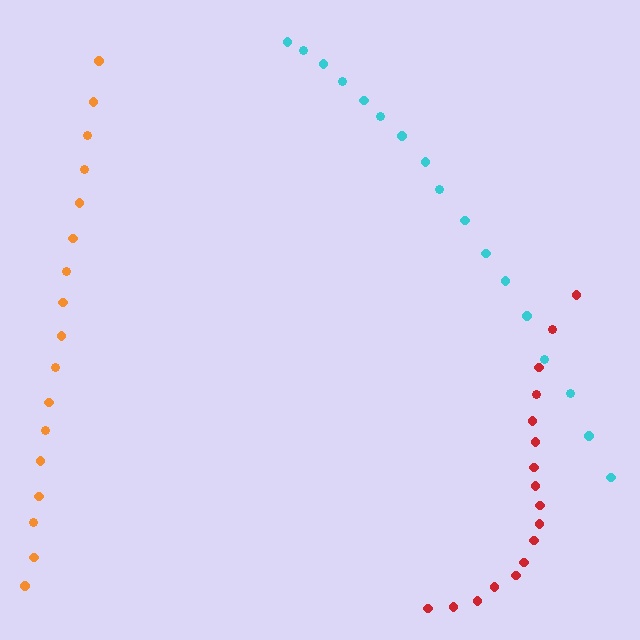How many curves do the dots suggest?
There are 3 distinct paths.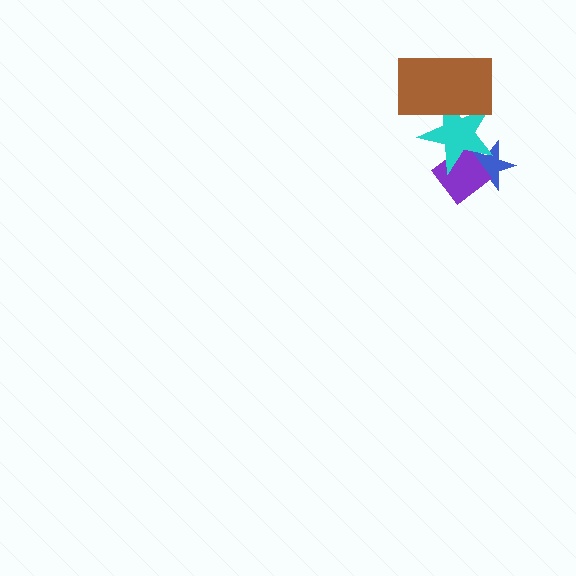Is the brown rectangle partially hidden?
No, no other shape covers it.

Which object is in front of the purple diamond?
The cyan star is in front of the purple diamond.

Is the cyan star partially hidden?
Yes, it is partially covered by another shape.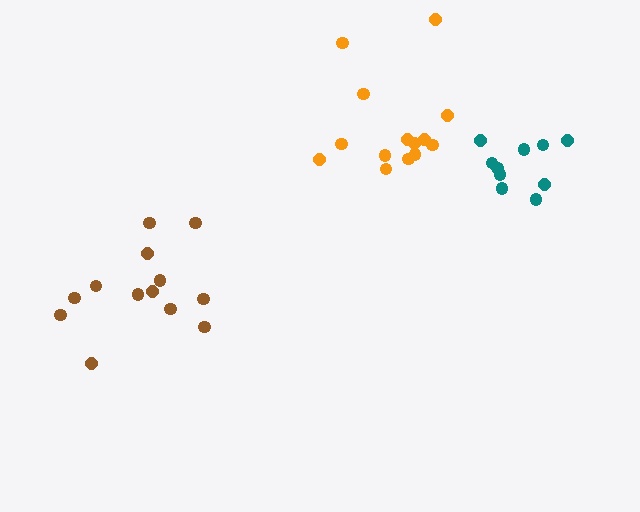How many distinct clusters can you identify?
There are 3 distinct clusters.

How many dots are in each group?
Group 1: 13 dots, Group 2: 14 dots, Group 3: 10 dots (37 total).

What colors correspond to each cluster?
The clusters are colored: brown, orange, teal.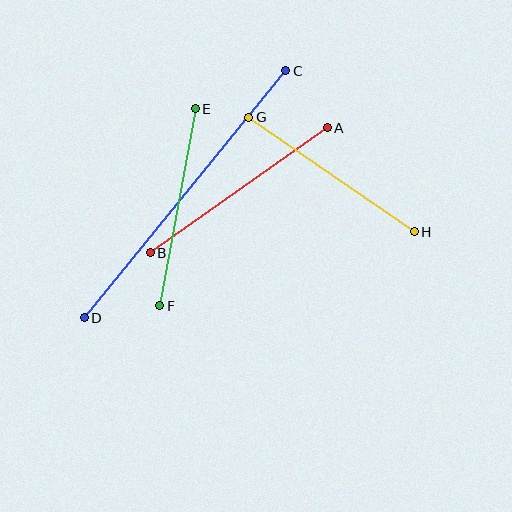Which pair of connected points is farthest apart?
Points C and D are farthest apart.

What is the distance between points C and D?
The distance is approximately 318 pixels.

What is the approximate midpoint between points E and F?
The midpoint is at approximately (178, 207) pixels.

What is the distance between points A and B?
The distance is approximately 217 pixels.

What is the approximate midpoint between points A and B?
The midpoint is at approximately (239, 190) pixels.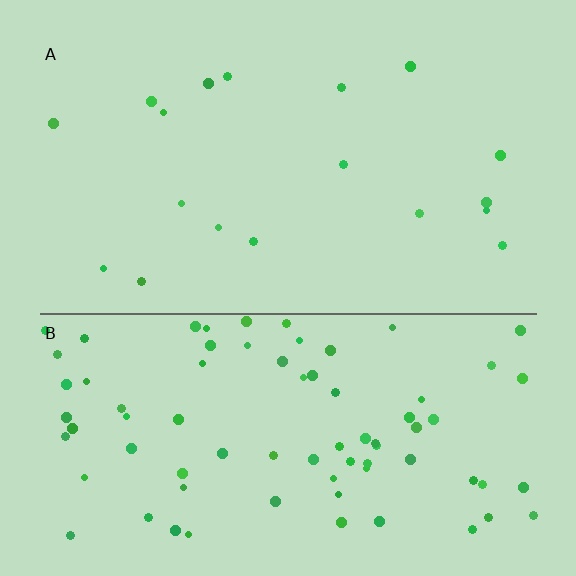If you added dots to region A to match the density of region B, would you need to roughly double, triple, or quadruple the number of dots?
Approximately quadruple.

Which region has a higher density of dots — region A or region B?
B (the bottom).